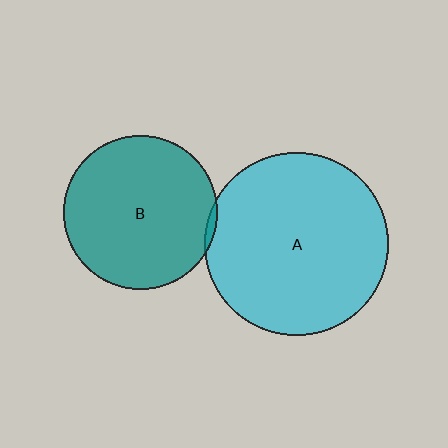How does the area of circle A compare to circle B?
Approximately 1.4 times.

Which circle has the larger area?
Circle A (cyan).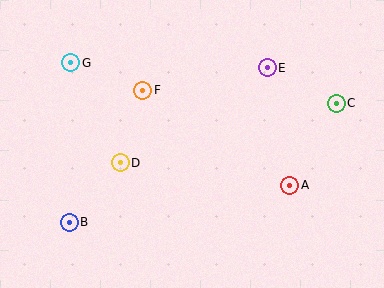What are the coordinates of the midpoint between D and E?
The midpoint between D and E is at (194, 115).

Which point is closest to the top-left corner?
Point G is closest to the top-left corner.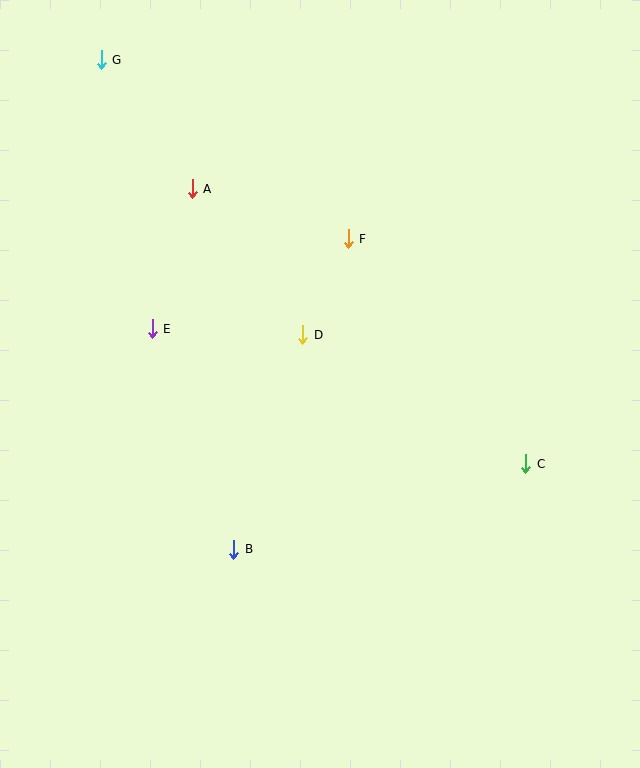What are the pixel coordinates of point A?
Point A is at (192, 189).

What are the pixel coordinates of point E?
Point E is at (152, 329).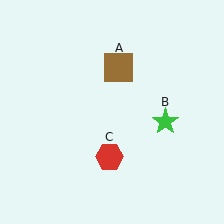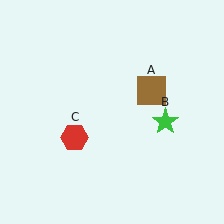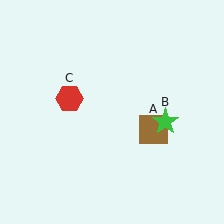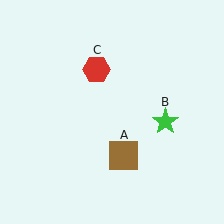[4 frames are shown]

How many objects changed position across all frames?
2 objects changed position: brown square (object A), red hexagon (object C).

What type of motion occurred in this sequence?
The brown square (object A), red hexagon (object C) rotated clockwise around the center of the scene.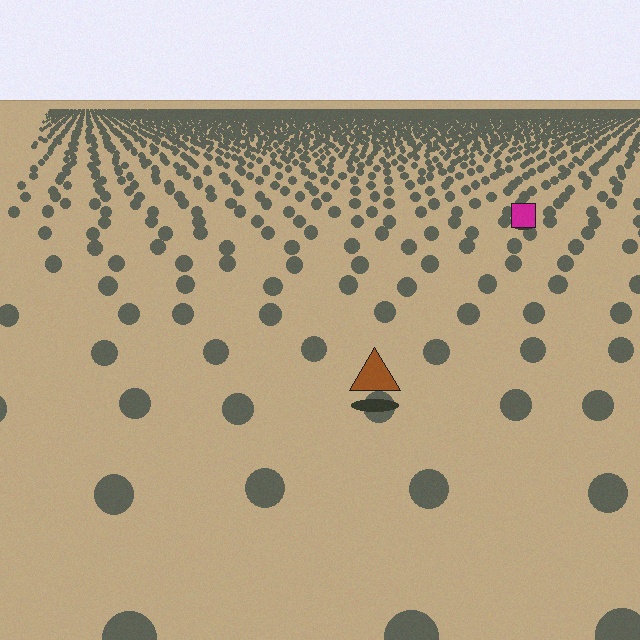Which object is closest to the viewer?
The brown triangle is closest. The texture marks near it are larger and more spread out.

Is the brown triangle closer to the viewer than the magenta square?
Yes. The brown triangle is closer — you can tell from the texture gradient: the ground texture is coarser near it.